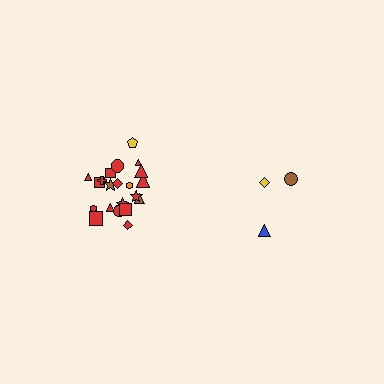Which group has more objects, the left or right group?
The left group.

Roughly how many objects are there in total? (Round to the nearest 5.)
Roughly 25 objects in total.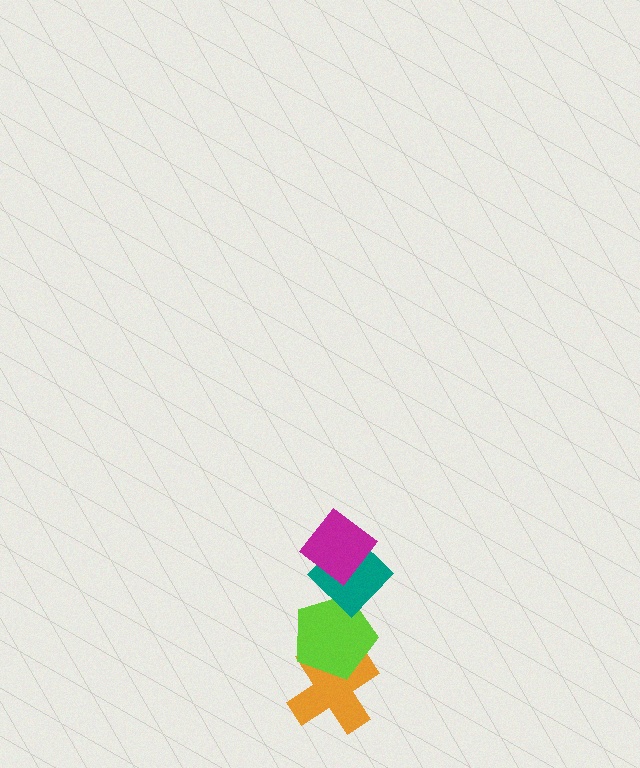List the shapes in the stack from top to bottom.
From top to bottom: the magenta diamond, the teal diamond, the lime pentagon, the orange cross.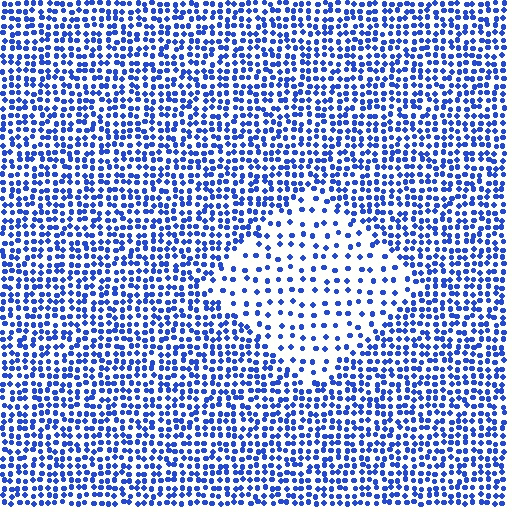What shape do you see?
I see a diamond.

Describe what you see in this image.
The image contains small blue elements arranged at two different densities. A diamond-shaped region is visible where the elements are less densely packed than the surrounding area.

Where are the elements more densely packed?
The elements are more densely packed outside the diamond boundary.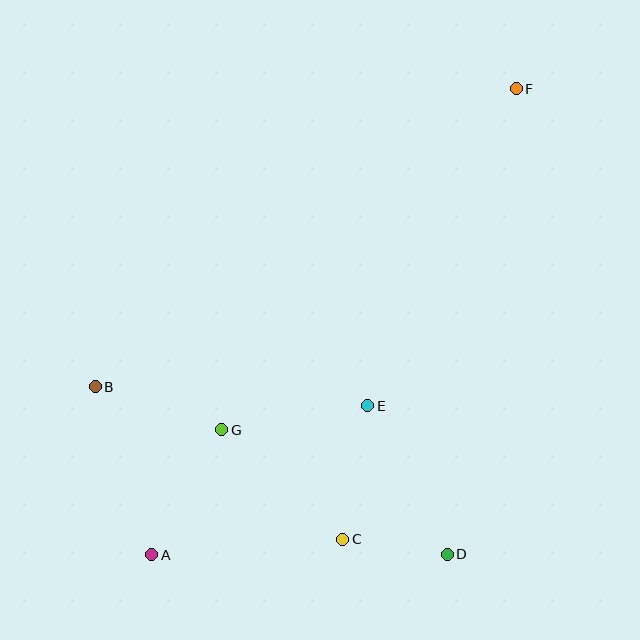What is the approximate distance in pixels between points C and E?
The distance between C and E is approximately 136 pixels.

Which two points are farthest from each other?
Points A and F are farthest from each other.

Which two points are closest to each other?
Points C and D are closest to each other.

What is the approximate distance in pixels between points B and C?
The distance between B and C is approximately 291 pixels.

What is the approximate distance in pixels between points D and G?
The distance between D and G is approximately 257 pixels.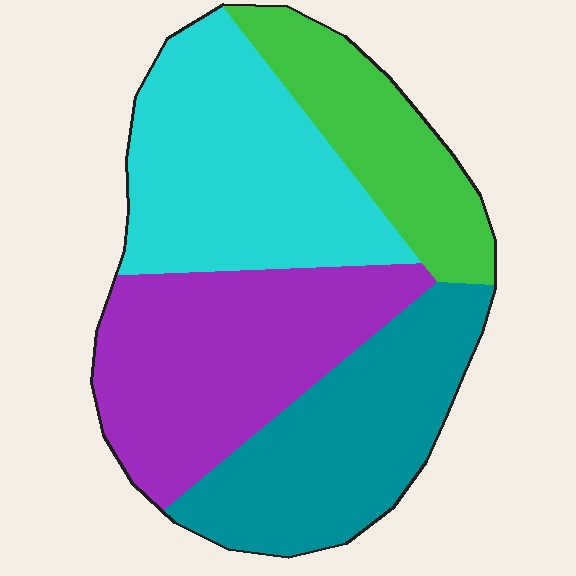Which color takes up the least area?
Green, at roughly 15%.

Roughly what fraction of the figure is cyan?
Cyan covers 29% of the figure.